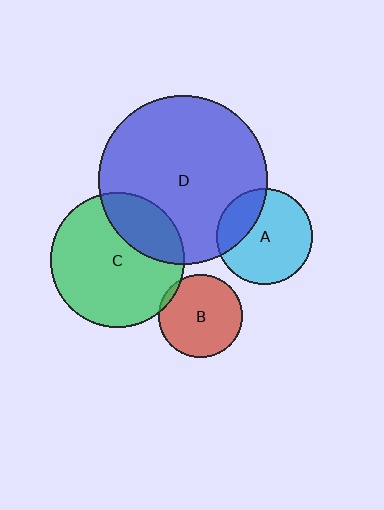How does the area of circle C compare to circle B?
Approximately 2.6 times.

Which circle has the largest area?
Circle D (blue).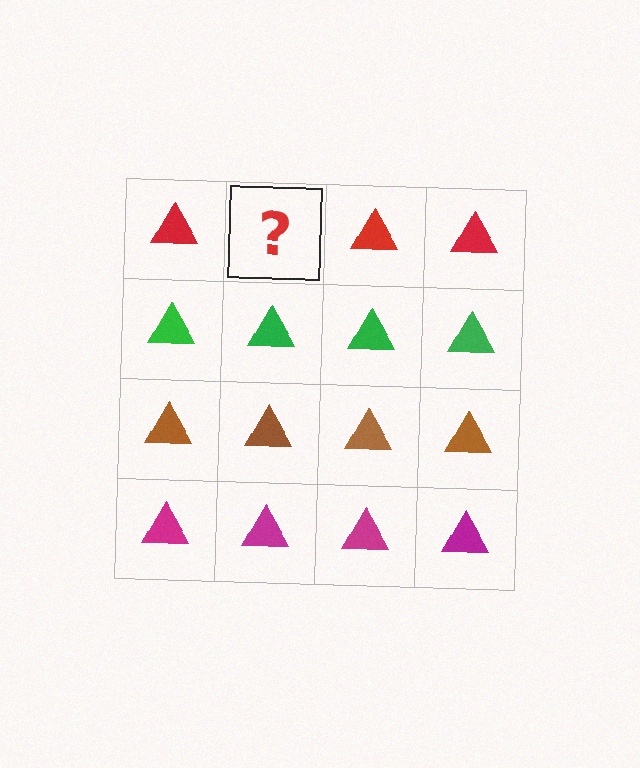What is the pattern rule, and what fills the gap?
The rule is that each row has a consistent color. The gap should be filled with a red triangle.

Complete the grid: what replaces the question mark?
The question mark should be replaced with a red triangle.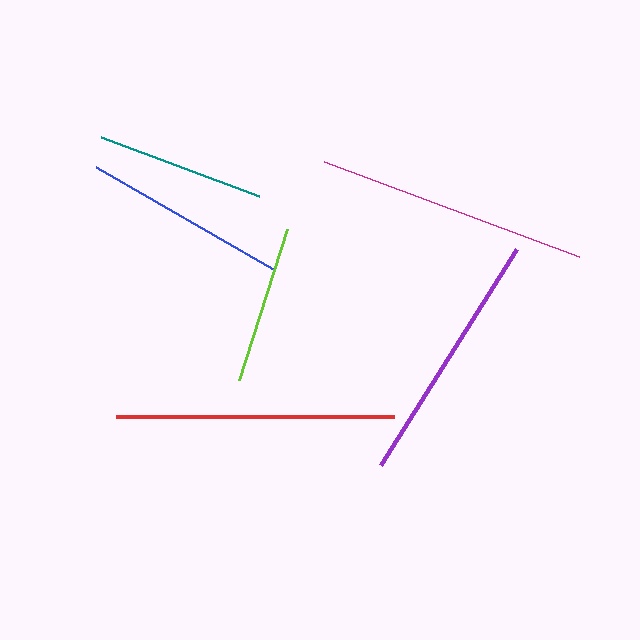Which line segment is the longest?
The red line is the longest at approximately 277 pixels.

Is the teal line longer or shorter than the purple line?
The purple line is longer than the teal line.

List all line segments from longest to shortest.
From longest to shortest: red, magenta, purple, blue, teal, lime.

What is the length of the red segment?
The red segment is approximately 277 pixels long.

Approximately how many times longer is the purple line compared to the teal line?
The purple line is approximately 1.5 times the length of the teal line.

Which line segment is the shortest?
The lime line is the shortest at approximately 159 pixels.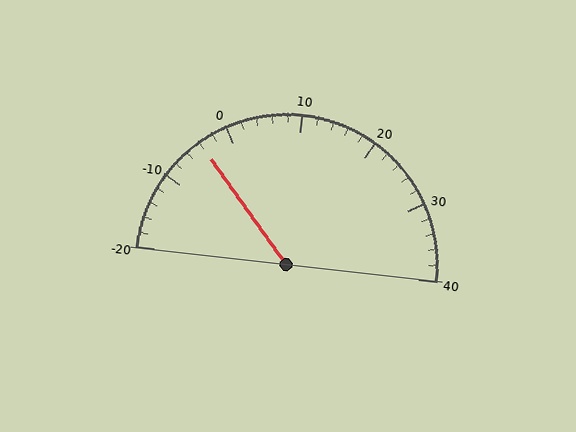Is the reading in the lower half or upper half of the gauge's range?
The reading is in the lower half of the range (-20 to 40).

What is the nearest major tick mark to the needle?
The nearest major tick mark is 0.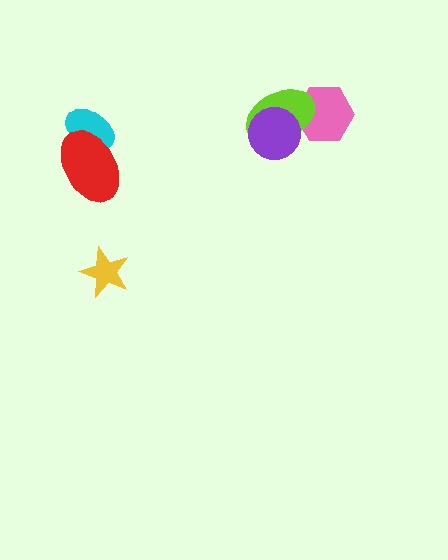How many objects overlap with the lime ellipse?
2 objects overlap with the lime ellipse.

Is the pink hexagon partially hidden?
Yes, it is partially covered by another shape.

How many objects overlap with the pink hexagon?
1 object overlaps with the pink hexagon.